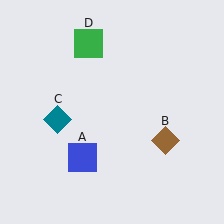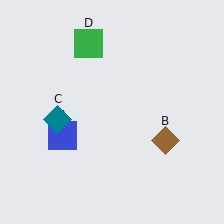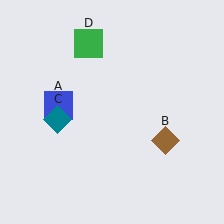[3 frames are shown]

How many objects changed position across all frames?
1 object changed position: blue square (object A).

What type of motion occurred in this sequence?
The blue square (object A) rotated clockwise around the center of the scene.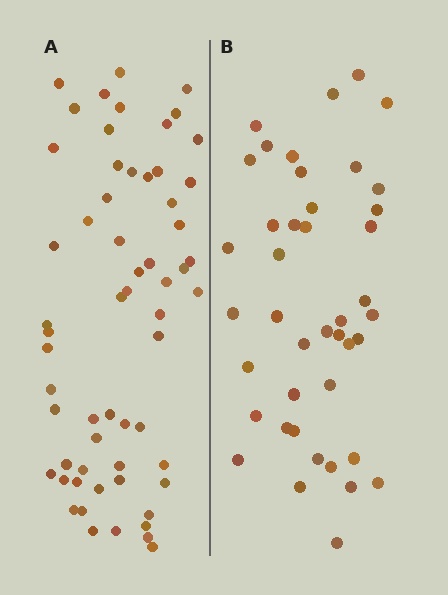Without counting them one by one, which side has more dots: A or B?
Region A (the left region) has more dots.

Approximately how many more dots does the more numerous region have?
Region A has approximately 20 more dots than region B.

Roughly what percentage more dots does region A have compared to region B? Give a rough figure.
About 45% more.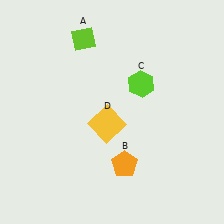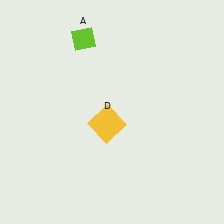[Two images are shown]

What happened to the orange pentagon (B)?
The orange pentagon (B) was removed in Image 2. It was in the bottom-right area of Image 1.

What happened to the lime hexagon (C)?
The lime hexagon (C) was removed in Image 2. It was in the top-right area of Image 1.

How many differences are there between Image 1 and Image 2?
There are 2 differences between the two images.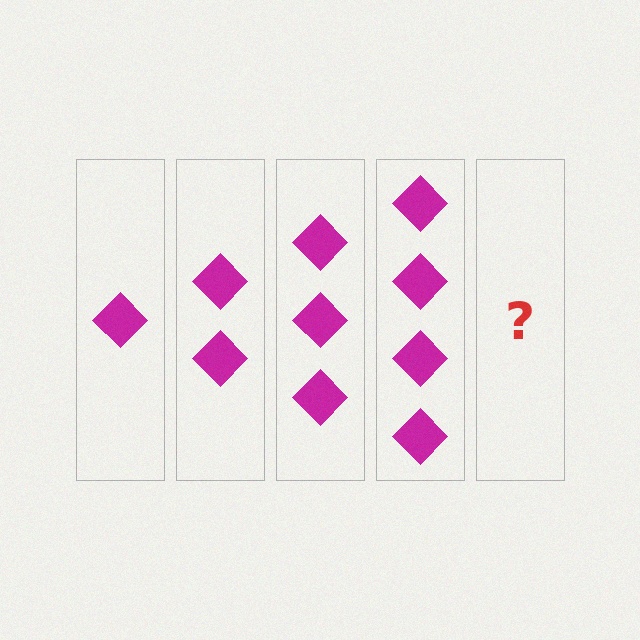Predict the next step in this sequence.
The next step is 5 diamonds.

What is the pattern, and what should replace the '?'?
The pattern is that each step adds one more diamond. The '?' should be 5 diamonds.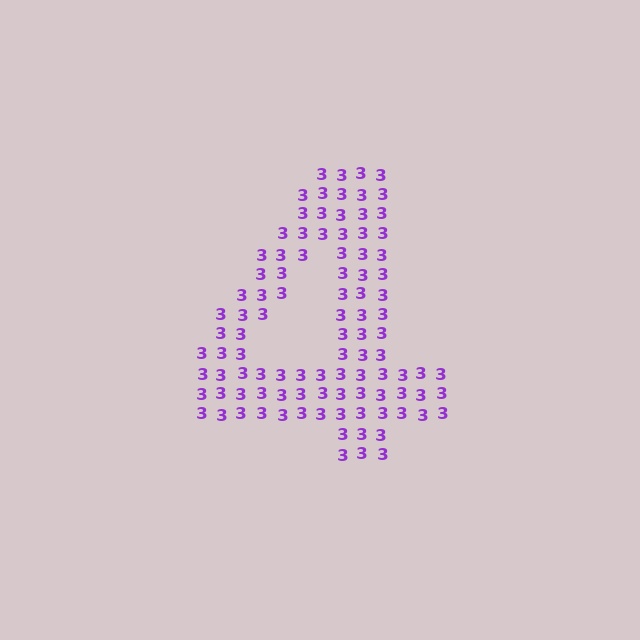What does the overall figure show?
The overall figure shows the digit 4.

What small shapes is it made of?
It is made of small digit 3's.